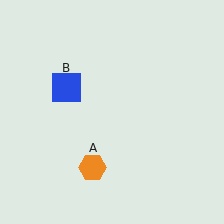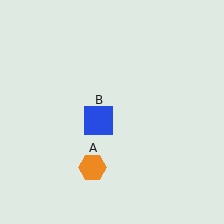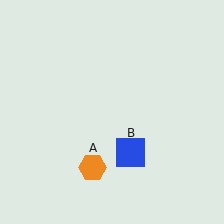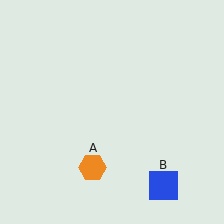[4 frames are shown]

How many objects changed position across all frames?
1 object changed position: blue square (object B).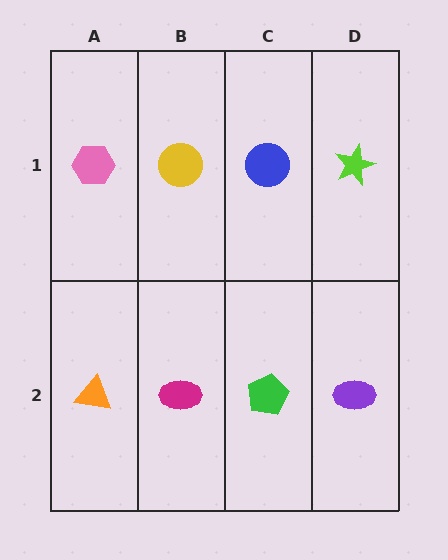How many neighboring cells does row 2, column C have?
3.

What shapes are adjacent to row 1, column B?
A magenta ellipse (row 2, column B), a pink hexagon (row 1, column A), a blue circle (row 1, column C).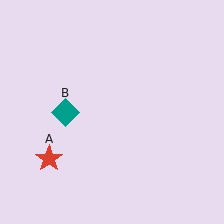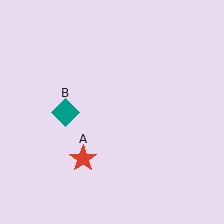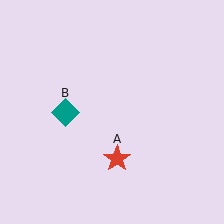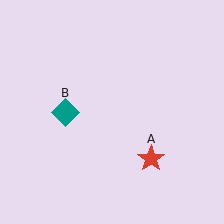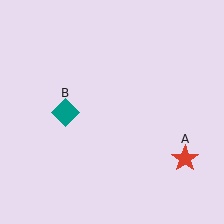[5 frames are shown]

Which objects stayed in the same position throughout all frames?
Teal diamond (object B) remained stationary.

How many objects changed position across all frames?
1 object changed position: red star (object A).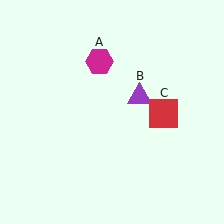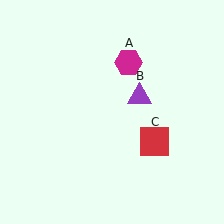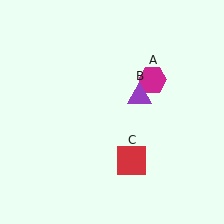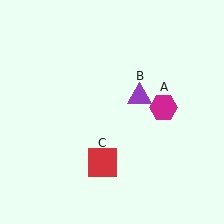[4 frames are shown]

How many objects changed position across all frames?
2 objects changed position: magenta hexagon (object A), red square (object C).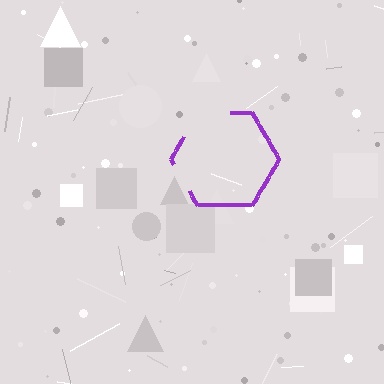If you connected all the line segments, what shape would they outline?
They would outline a hexagon.